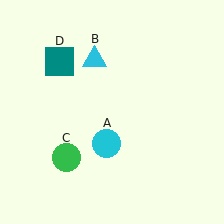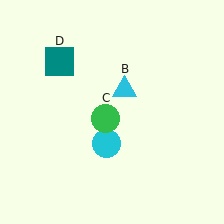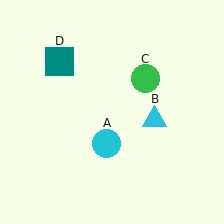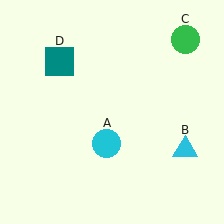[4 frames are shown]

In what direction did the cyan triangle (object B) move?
The cyan triangle (object B) moved down and to the right.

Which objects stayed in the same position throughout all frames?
Cyan circle (object A) and teal square (object D) remained stationary.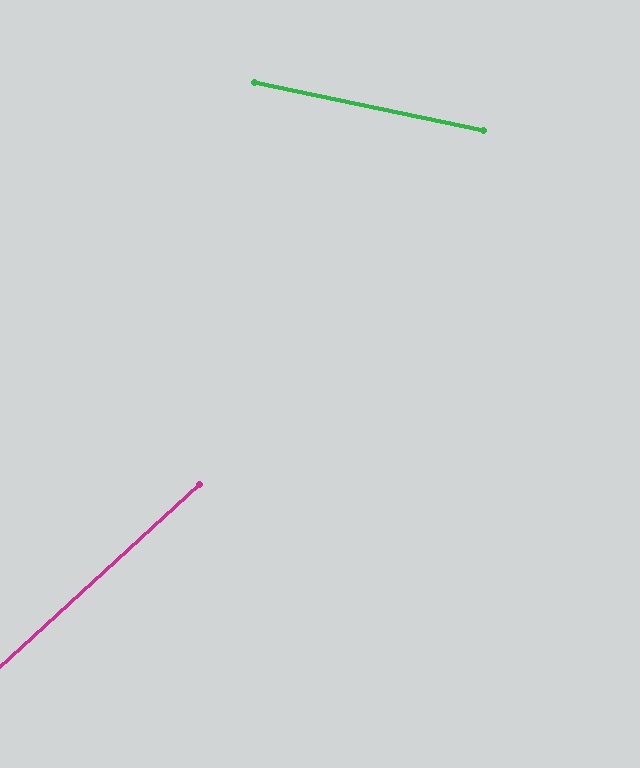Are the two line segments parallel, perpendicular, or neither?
Neither parallel nor perpendicular — they differ by about 54°.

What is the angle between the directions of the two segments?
Approximately 54 degrees.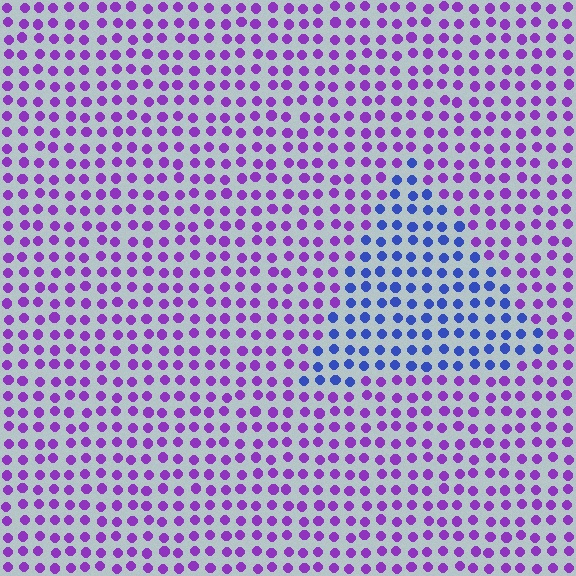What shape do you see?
I see a triangle.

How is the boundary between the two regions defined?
The boundary is defined purely by a slight shift in hue (about 51 degrees). Spacing, size, and orientation are identical on both sides.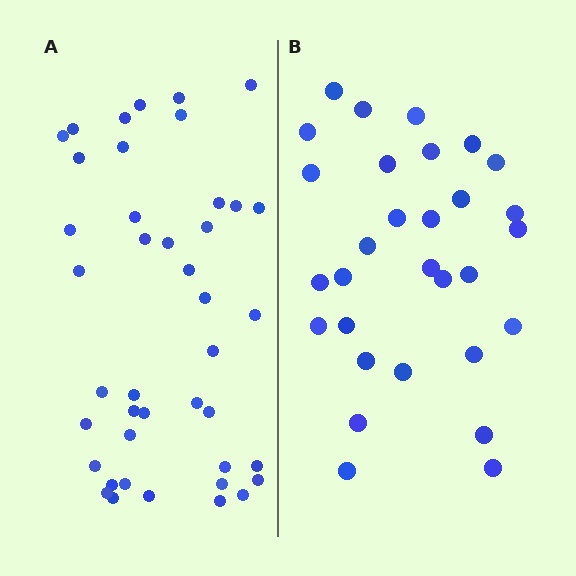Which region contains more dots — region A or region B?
Region A (the left region) has more dots.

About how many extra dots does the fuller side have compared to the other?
Region A has roughly 12 or so more dots than region B.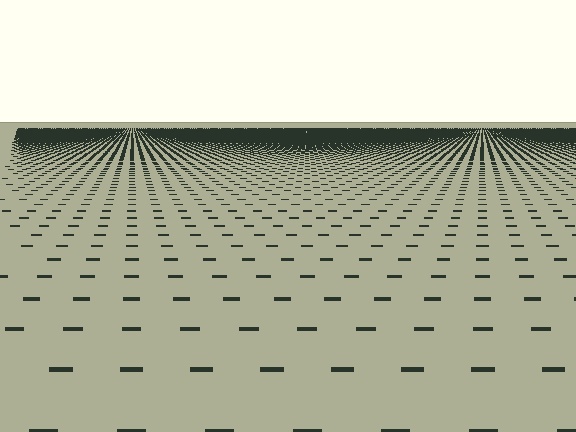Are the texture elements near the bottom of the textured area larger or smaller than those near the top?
Larger. Near the bottom, elements are closer to the viewer and appear at a bigger on-screen size.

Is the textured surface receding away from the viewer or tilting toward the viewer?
The surface is receding away from the viewer. Texture elements get smaller and denser toward the top.